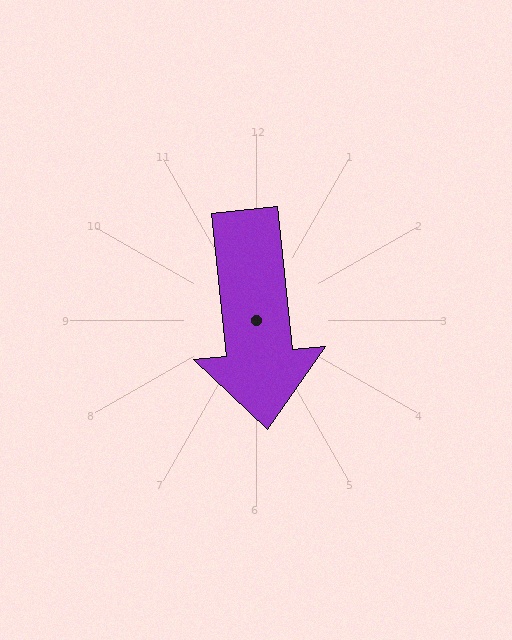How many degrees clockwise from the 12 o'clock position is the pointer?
Approximately 174 degrees.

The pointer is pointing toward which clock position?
Roughly 6 o'clock.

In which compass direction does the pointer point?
South.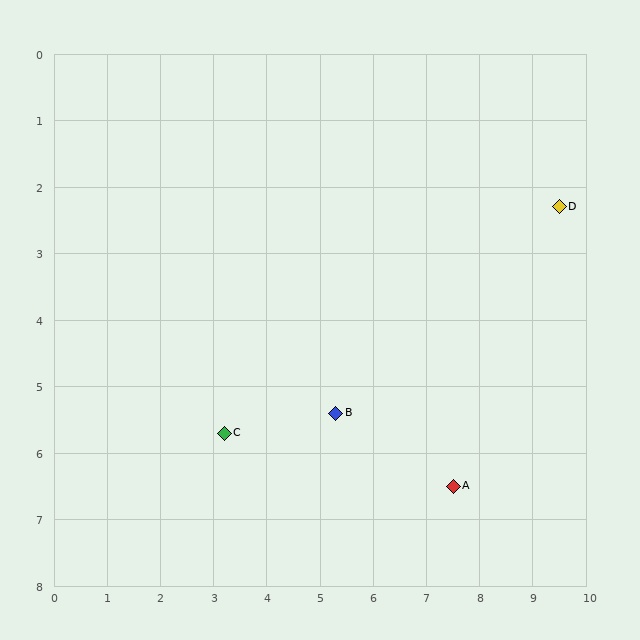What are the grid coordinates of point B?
Point B is at approximately (5.3, 5.4).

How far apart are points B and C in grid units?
Points B and C are about 2.1 grid units apart.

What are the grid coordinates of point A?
Point A is at approximately (7.5, 6.5).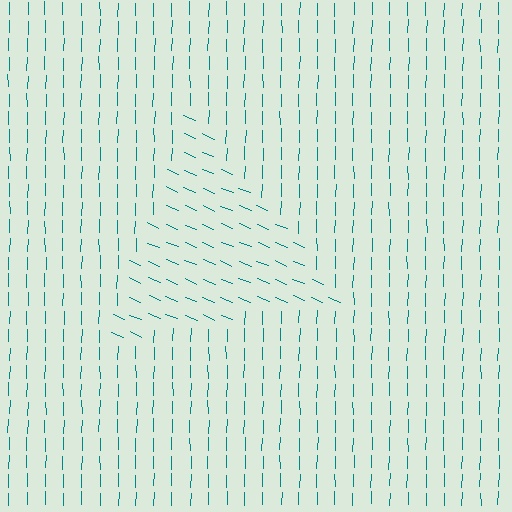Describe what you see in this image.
The image is filled with small teal line segments. A triangle region in the image has lines oriented differently from the surrounding lines, creating a visible texture boundary.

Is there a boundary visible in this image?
Yes, there is a texture boundary formed by a change in line orientation.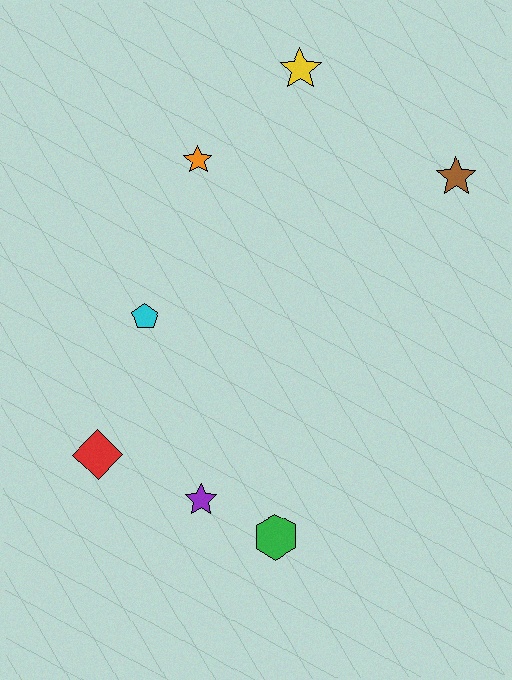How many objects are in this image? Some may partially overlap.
There are 7 objects.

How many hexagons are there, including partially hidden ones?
There is 1 hexagon.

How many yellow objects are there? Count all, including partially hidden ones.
There is 1 yellow object.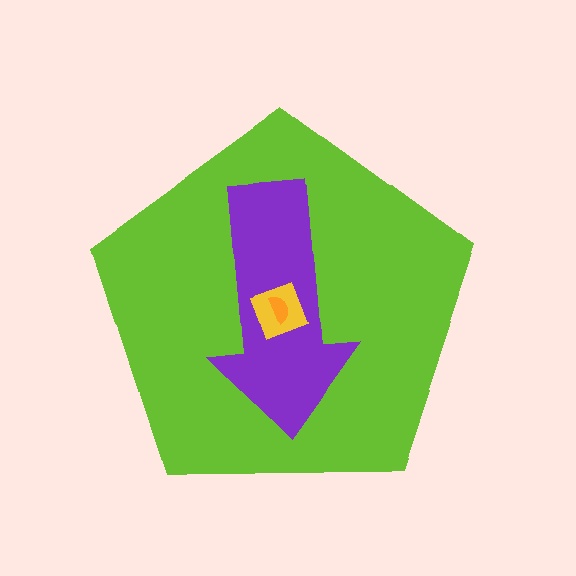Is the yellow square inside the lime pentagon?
Yes.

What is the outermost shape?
The lime pentagon.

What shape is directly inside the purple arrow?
The yellow square.